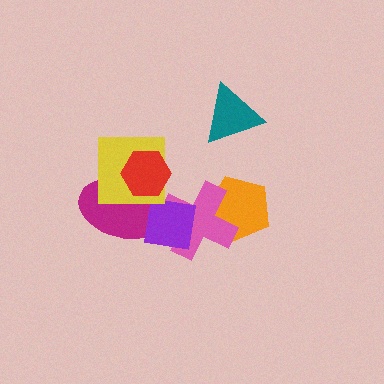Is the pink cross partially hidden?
Yes, it is partially covered by another shape.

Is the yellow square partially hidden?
Yes, it is partially covered by another shape.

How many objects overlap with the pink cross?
2 objects overlap with the pink cross.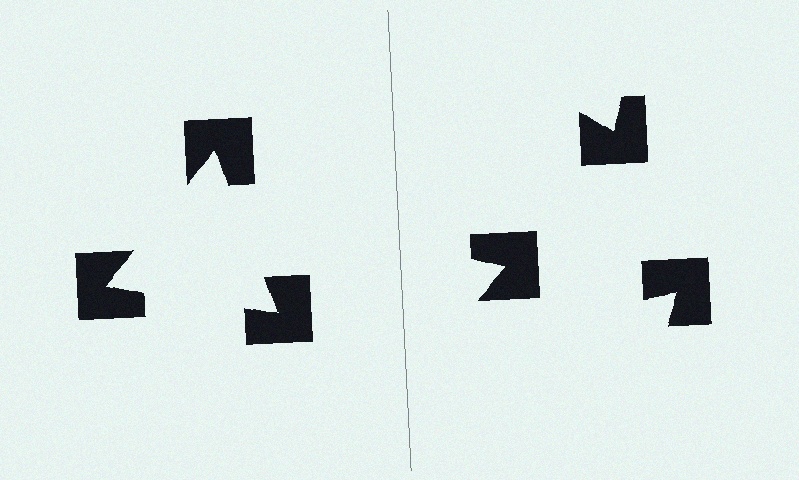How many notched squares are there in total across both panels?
6 — 3 on each side.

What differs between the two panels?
The notched squares are positioned identically on both sides; only the wedge orientations differ. On the left they align to a triangle; on the right they are misaligned.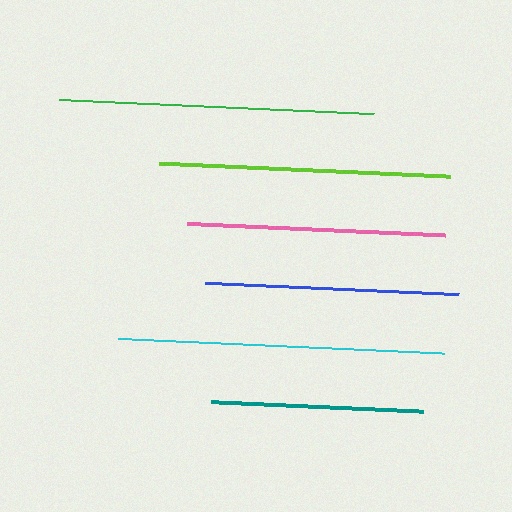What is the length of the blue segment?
The blue segment is approximately 254 pixels long.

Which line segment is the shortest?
The teal line is the shortest at approximately 212 pixels.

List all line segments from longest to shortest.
From longest to shortest: cyan, green, lime, pink, blue, teal.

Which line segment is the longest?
The cyan line is the longest at approximately 327 pixels.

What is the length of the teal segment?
The teal segment is approximately 212 pixels long.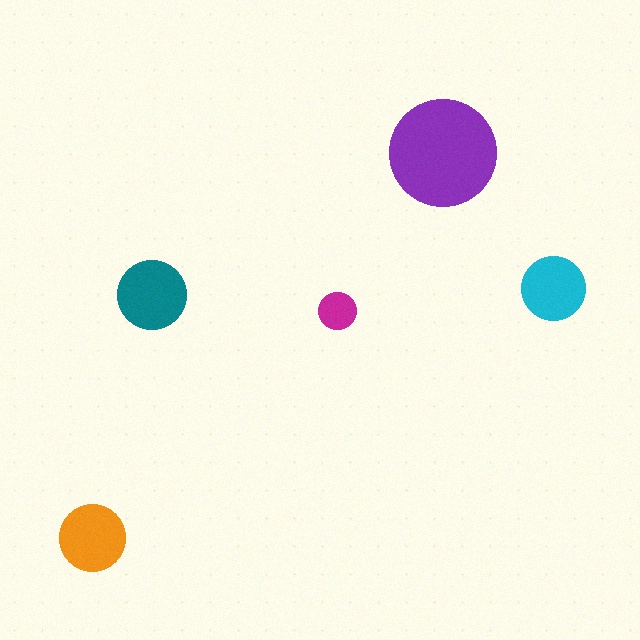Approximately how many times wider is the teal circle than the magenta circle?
About 2 times wider.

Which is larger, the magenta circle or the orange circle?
The orange one.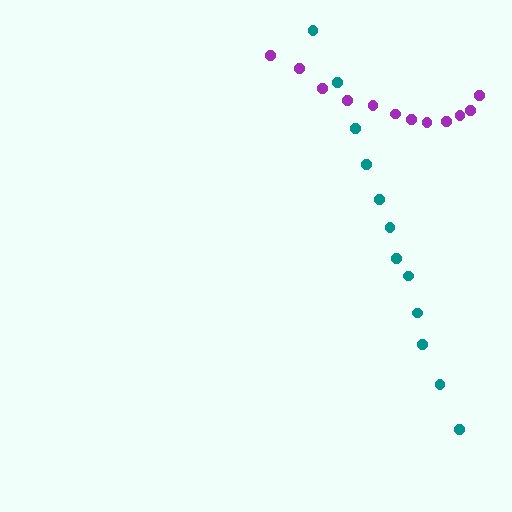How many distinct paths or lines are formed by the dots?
There are 2 distinct paths.